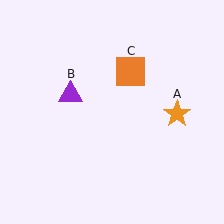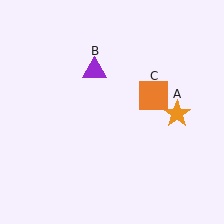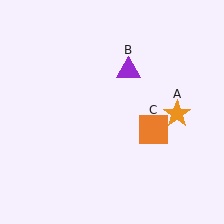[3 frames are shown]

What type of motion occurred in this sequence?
The purple triangle (object B), orange square (object C) rotated clockwise around the center of the scene.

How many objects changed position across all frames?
2 objects changed position: purple triangle (object B), orange square (object C).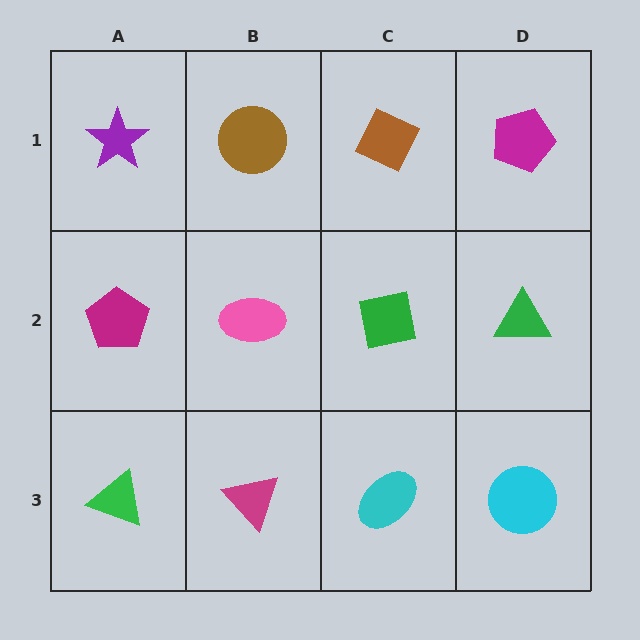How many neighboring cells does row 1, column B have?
3.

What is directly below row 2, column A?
A green triangle.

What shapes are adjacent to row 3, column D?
A green triangle (row 2, column D), a cyan ellipse (row 3, column C).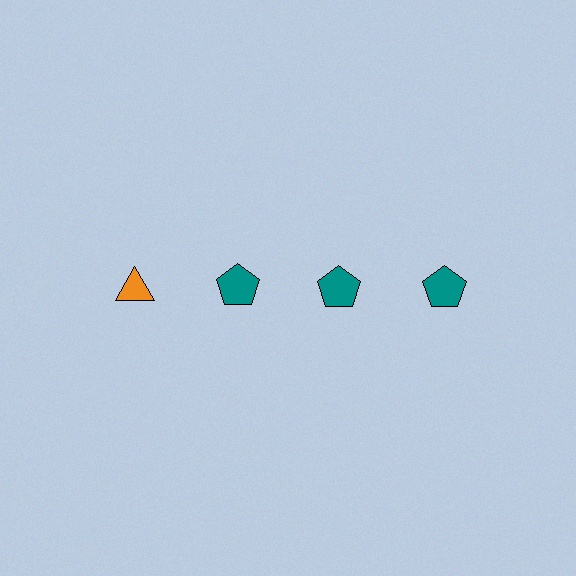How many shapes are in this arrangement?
There are 4 shapes arranged in a grid pattern.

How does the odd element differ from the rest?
It differs in both color (orange instead of teal) and shape (triangle instead of pentagon).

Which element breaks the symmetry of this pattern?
The orange triangle in the top row, leftmost column breaks the symmetry. All other shapes are teal pentagons.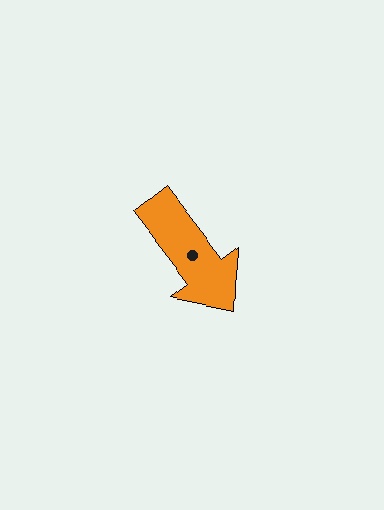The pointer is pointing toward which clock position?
Roughly 5 o'clock.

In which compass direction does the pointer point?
Southeast.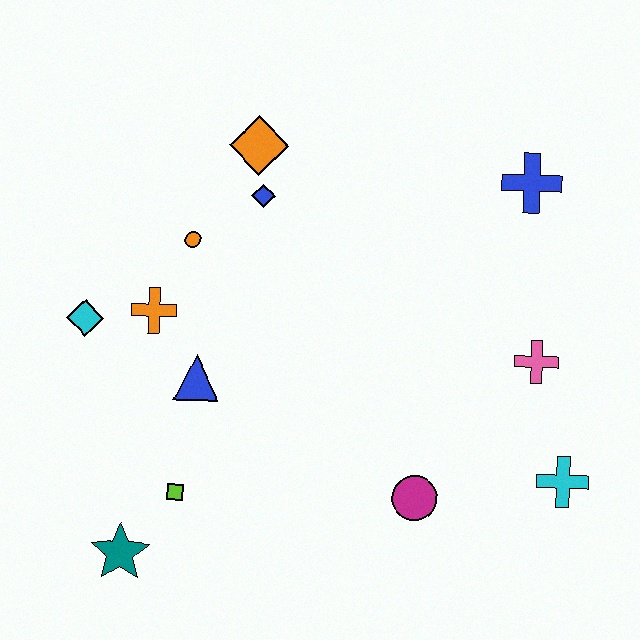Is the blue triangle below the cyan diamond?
Yes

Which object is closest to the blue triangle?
The orange cross is closest to the blue triangle.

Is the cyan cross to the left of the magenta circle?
No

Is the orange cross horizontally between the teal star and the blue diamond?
Yes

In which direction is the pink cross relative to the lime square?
The pink cross is to the right of the lime square.